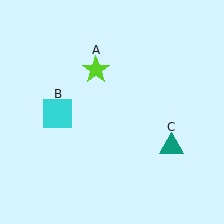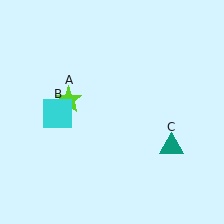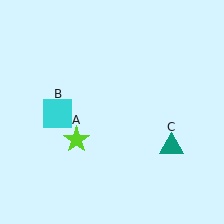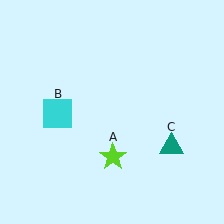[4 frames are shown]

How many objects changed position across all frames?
1 object changed position: lime star (object A).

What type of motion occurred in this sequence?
The lime star (object A) rotated counterclockwise around the center of the scene.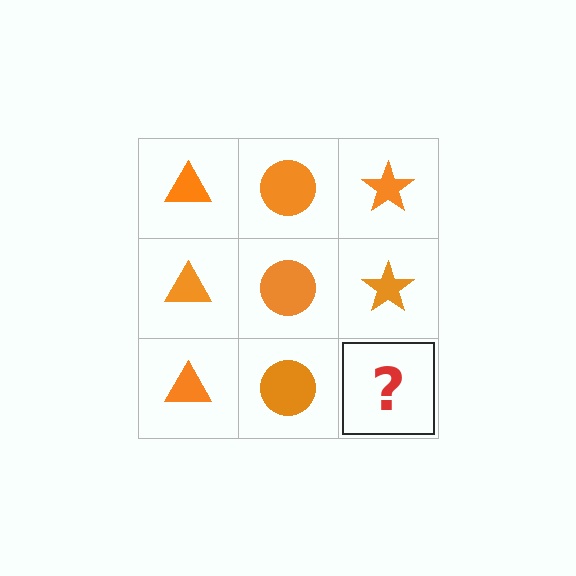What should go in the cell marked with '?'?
The missing cell should contain an orange star.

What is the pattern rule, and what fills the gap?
The rule is that each column has a consistent shape. The gap should be filled with an orange star.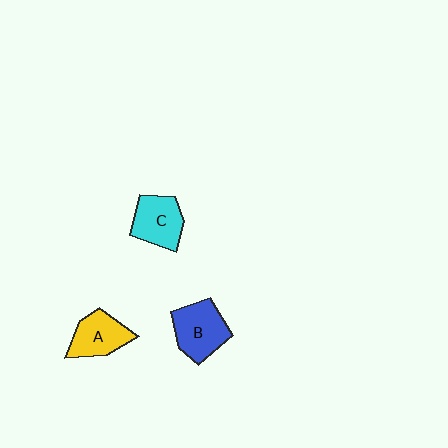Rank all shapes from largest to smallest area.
From largest to smallest: B (blue), C (cyan), A (yellow).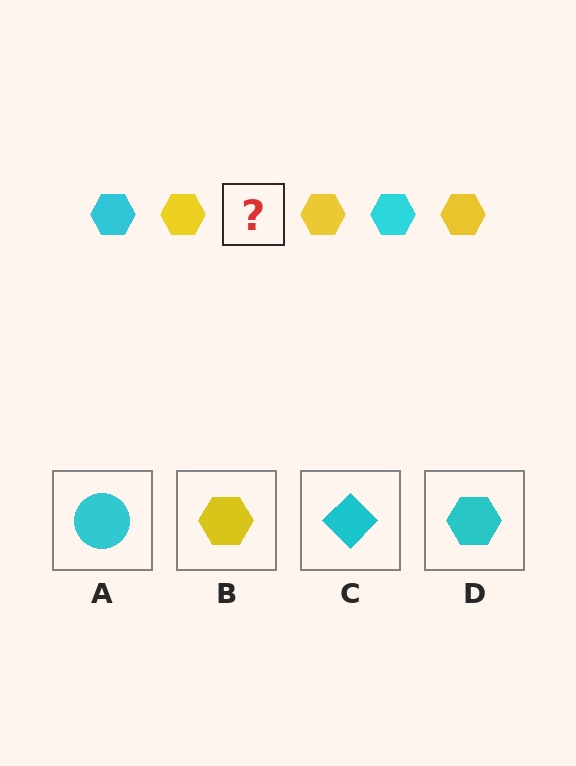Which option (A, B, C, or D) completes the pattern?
D.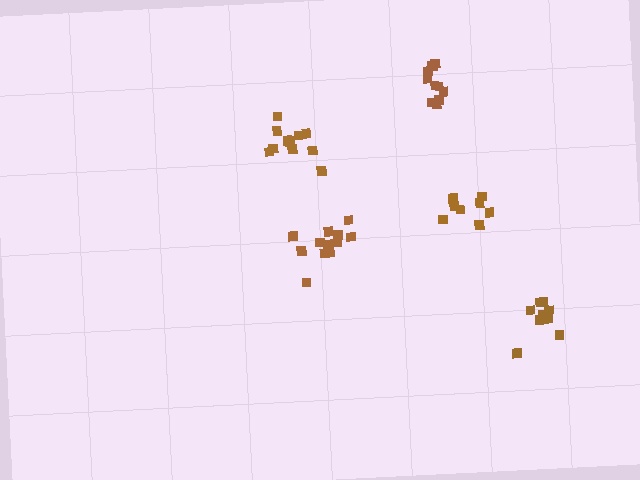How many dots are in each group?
Group 1: 11 dots, Group 2: 8 dots, Group 3: 10 dots, Group 4: 13 dots, Group 5: 10 dots (52 total).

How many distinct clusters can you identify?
There are 5 distinct clusters.